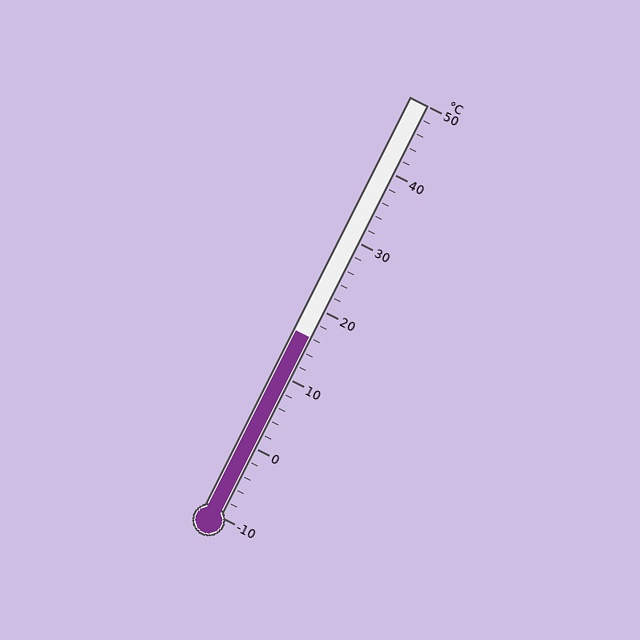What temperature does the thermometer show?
The thermometer shows approximately 16°C.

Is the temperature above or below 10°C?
The temperature is above 10°C.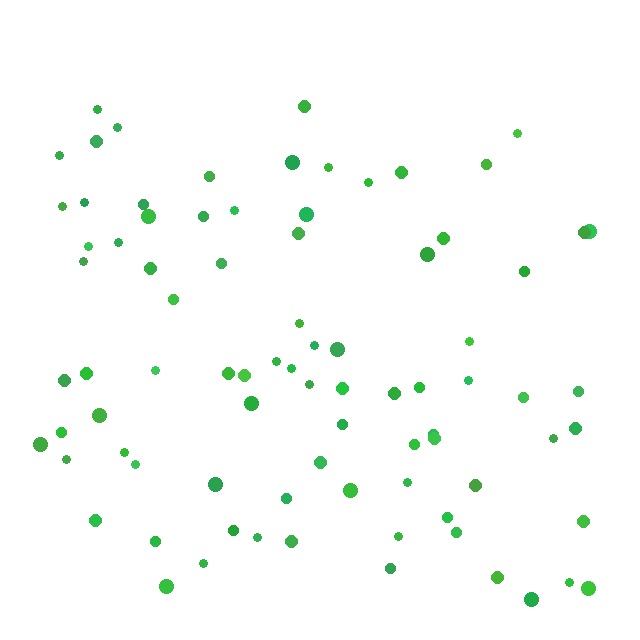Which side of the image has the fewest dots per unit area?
The top.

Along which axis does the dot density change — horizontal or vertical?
Vertical.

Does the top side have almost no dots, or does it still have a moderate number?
Still a moderate number, just noticeably fewer than the bottom.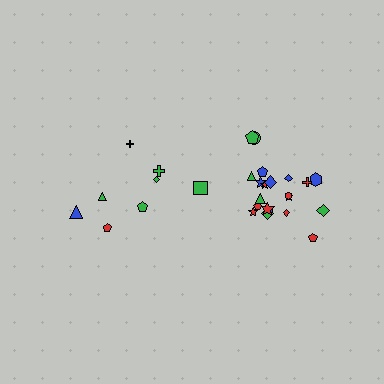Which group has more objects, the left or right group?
The right group.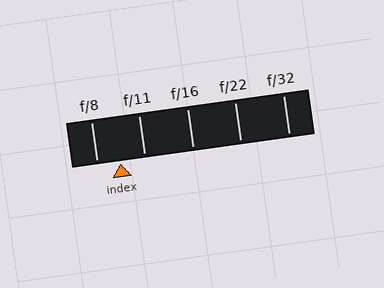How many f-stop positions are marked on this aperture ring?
There are 5 f-stop positions marked.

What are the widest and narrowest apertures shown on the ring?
The widest aperture shown is f/8 and the narrowest is f/32.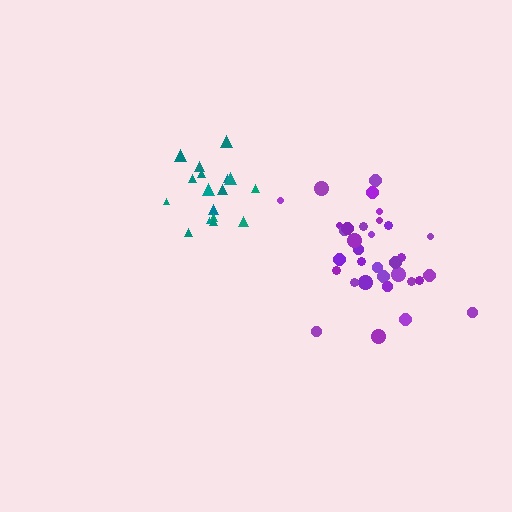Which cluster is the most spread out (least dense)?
Purple.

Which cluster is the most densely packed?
Teal.